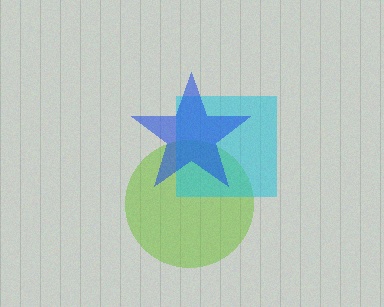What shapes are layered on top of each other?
The layered shapes are: a lime circle, a cyan square, a blue star.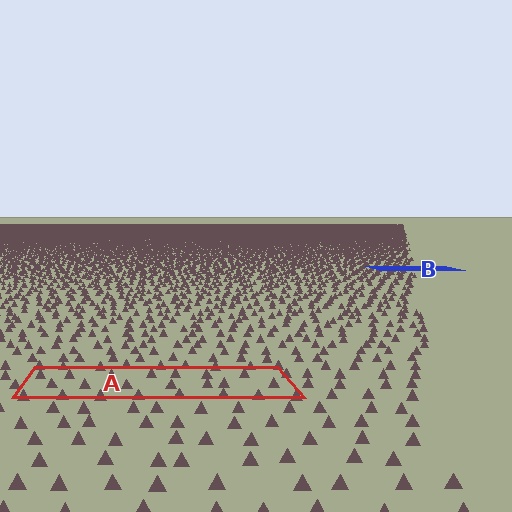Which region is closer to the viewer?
Region A is closer. The texture elements there are larger and more spread out.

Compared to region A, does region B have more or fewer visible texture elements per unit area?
Region B has more texture elements per unit area — they are packed more densely because it is farther away.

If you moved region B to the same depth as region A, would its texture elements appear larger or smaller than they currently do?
They would appear larger. At a closer depth, the same texture elements are projected at a bigger on-screen size.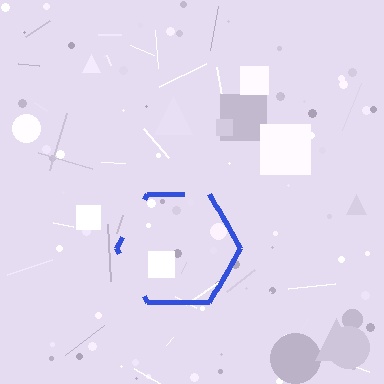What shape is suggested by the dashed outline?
The dashed outline suggests a hexagon.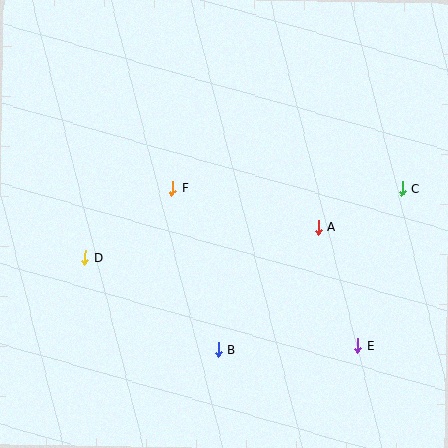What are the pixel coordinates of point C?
Point C is at (402, 189).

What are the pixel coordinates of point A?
Point A is at (318, 227).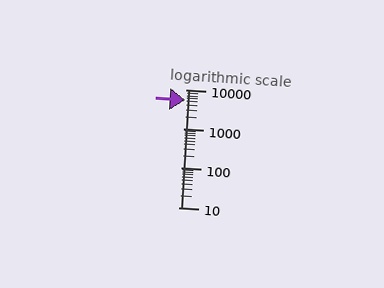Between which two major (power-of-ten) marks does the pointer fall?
The pointer is between 1000 and 10000.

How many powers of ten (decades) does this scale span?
The scale spans 3 decades, from 10 to 10000.